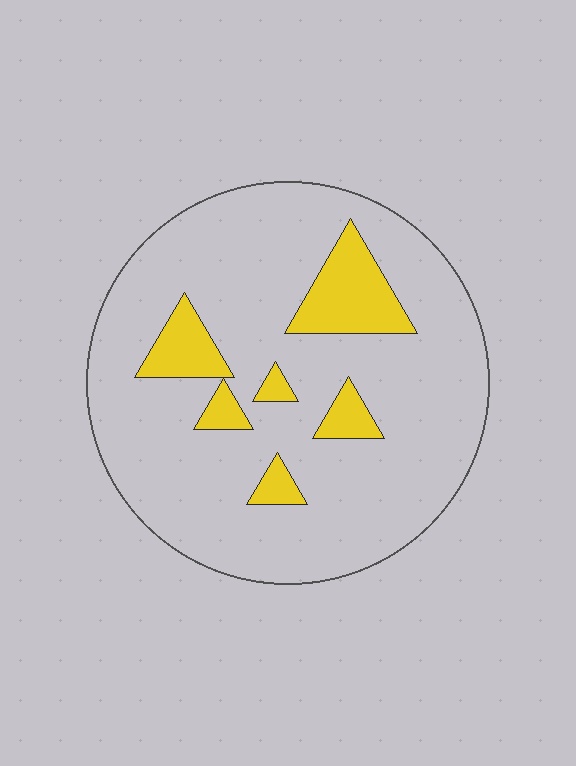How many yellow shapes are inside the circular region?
6.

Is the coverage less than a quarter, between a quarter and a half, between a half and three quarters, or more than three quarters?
Less than a quarter.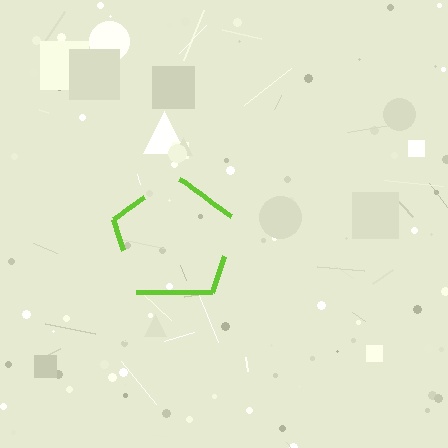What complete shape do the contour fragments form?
The contour fragments form a pentagon.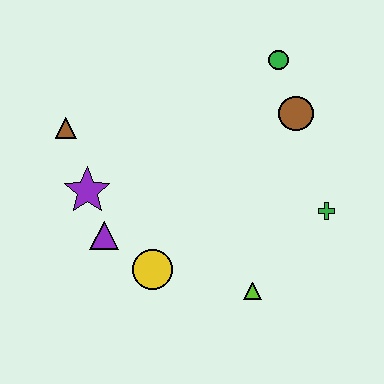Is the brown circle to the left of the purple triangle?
No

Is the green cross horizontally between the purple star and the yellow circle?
No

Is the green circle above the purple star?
Yes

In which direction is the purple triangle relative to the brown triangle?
The purple triangle is below the brown triangle.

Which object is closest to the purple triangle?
The purple star is closest to the purple triangle.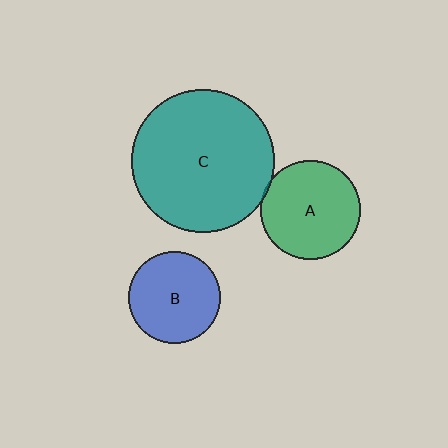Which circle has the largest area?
Circle C (teal).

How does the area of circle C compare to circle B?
Approximately 2.4 times.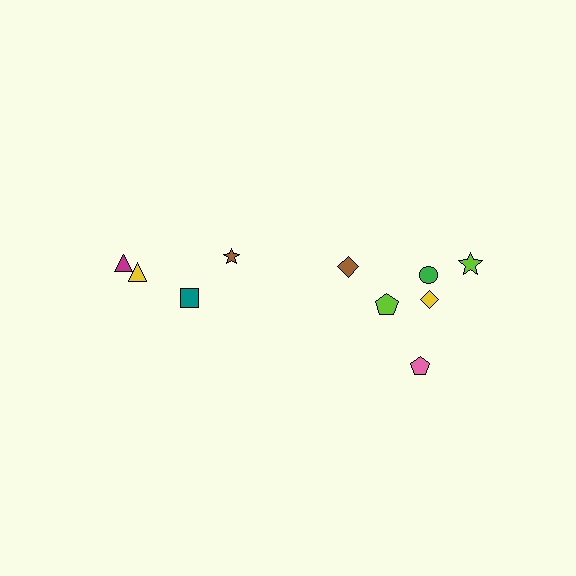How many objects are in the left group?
There are 4 objects.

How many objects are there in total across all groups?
There are 10 objects.